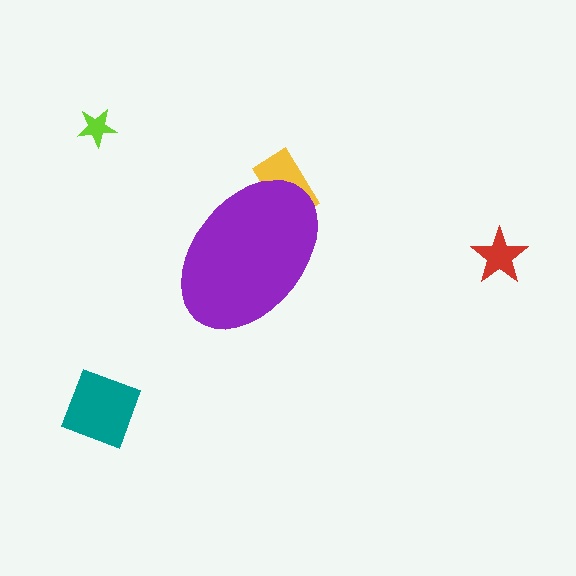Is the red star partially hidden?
No, the red star is fully visible.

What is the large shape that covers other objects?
A purple ellipse.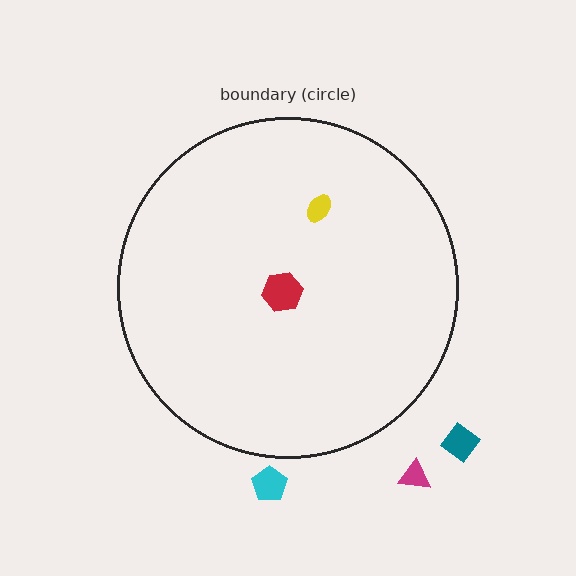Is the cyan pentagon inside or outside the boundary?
Outside.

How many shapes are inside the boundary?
2 inside, 3 outside.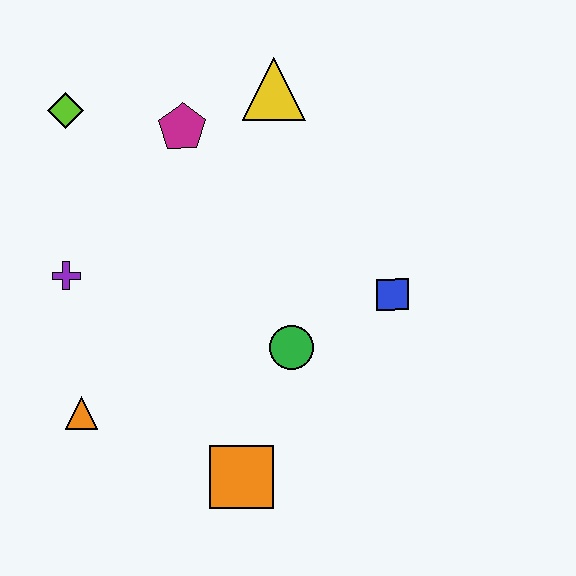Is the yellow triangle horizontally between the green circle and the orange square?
Yes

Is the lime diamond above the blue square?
Yes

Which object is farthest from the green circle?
The lime diamond is farthest from the green circle.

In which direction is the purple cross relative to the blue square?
The purple cross is to the left of the blue square.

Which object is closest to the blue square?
The green circle is closest to the blue square.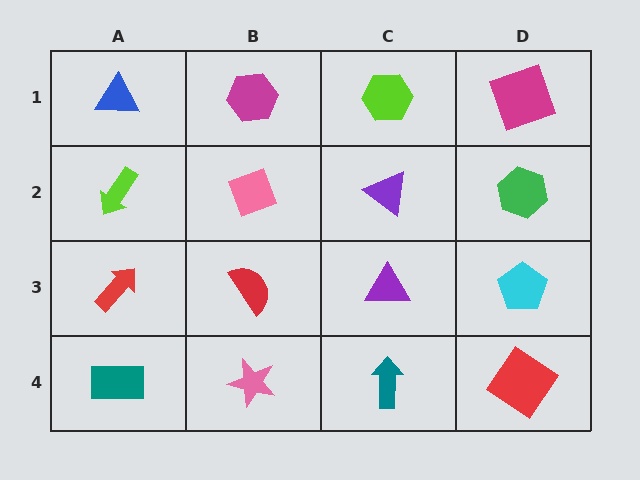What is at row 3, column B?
A red semicircle.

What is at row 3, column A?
A red arrow.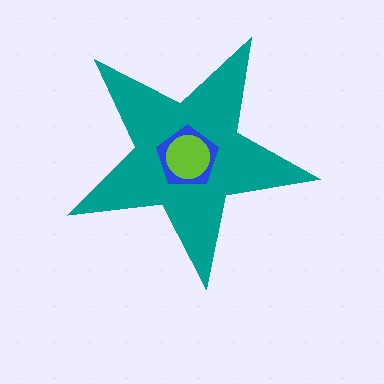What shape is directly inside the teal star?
The blue pentagon.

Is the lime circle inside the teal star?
Yes.